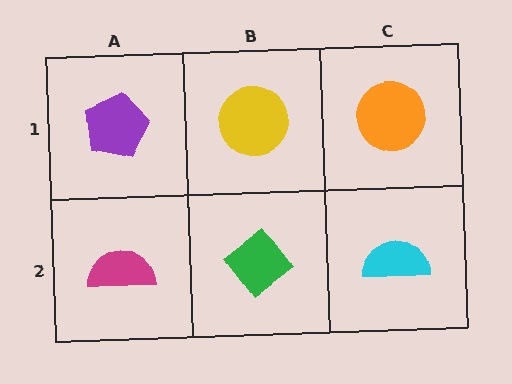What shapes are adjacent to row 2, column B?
A yellow circle (row 1, column B), a magenta semicircle (row 2, column A), a cyan semicircle (row 2, column C).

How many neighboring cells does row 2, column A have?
2.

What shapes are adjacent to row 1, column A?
A magenta semicircle (row 2, column A), a yellow circle (row 1, column B).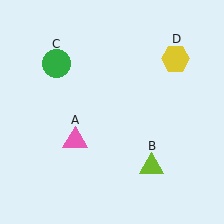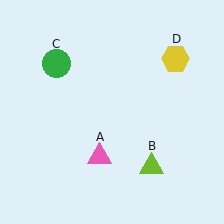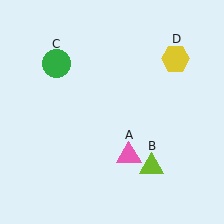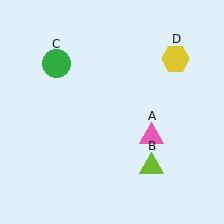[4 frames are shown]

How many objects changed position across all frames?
1 object changed position: pink triangle (object A).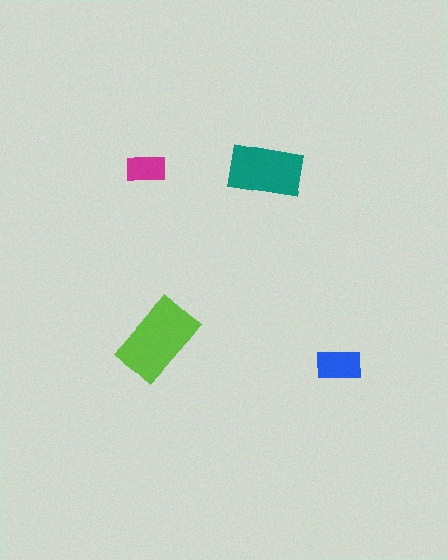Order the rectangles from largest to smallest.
the lime one, the teal one, the blue one, the magenta one.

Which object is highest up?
The magenta rectangle is topmost.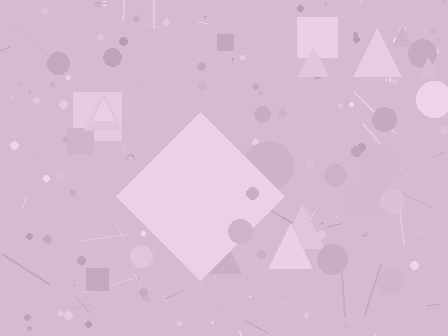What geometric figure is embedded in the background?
A diamond is embedded in the background.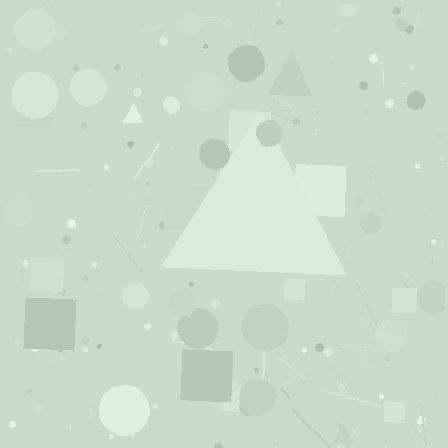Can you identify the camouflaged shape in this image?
The camouflaged shape is a triangle.